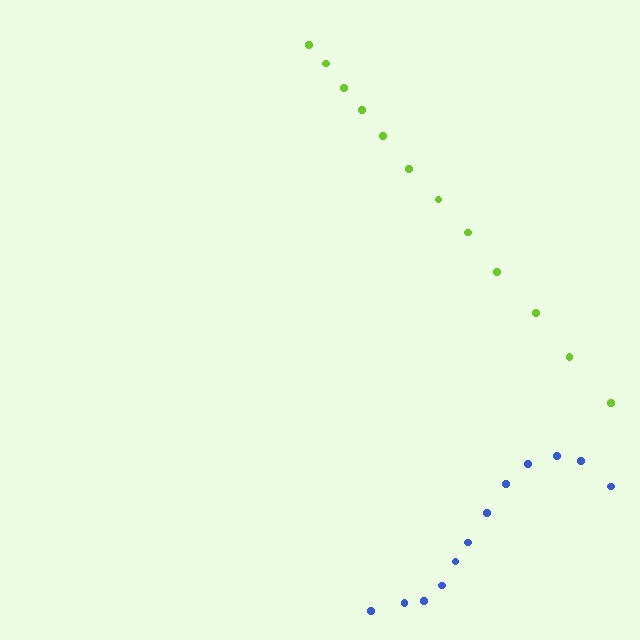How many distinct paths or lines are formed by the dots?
There are 2 distinct paths.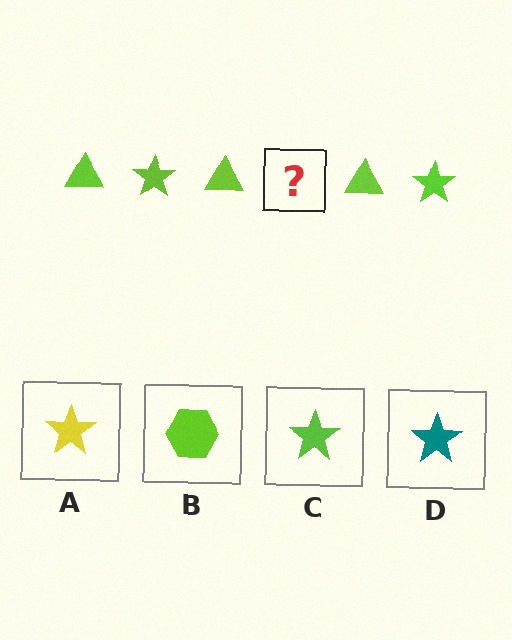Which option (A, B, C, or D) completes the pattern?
C.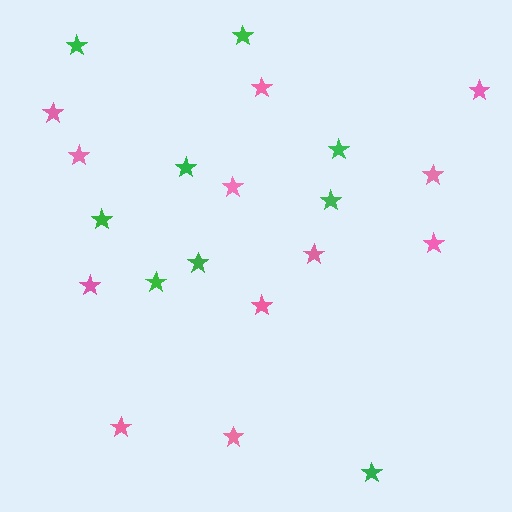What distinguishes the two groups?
There are 2 groups: one group of pink stars (12) and one group of green stars (9).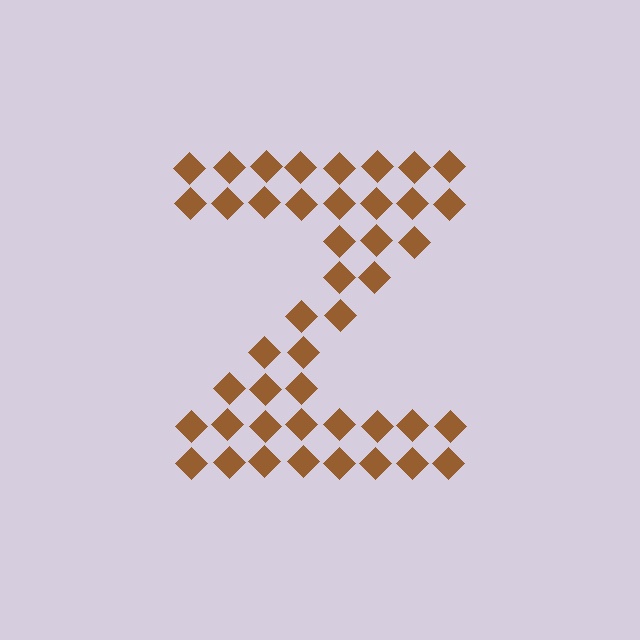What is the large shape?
The large shape is the letter Z.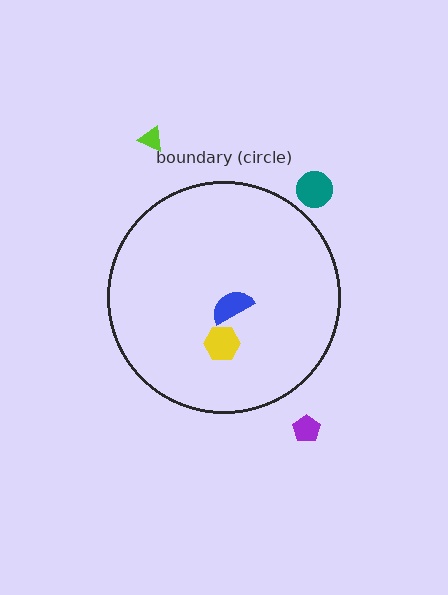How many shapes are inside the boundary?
2 inside, 3 outside.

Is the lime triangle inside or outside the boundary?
Outside.